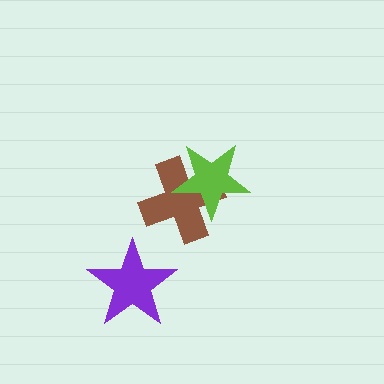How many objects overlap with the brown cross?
1 object overlaps with the brown cross.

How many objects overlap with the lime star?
1 object overlaps with the lime star.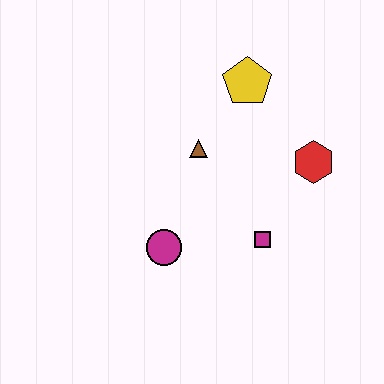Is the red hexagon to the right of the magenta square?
Yes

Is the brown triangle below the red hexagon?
No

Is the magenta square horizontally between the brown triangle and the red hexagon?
Yes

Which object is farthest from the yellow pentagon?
The magenta circle is farthest from the yellow pentagon.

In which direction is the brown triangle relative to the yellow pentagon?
The brown triangle is below the yellow pentagon.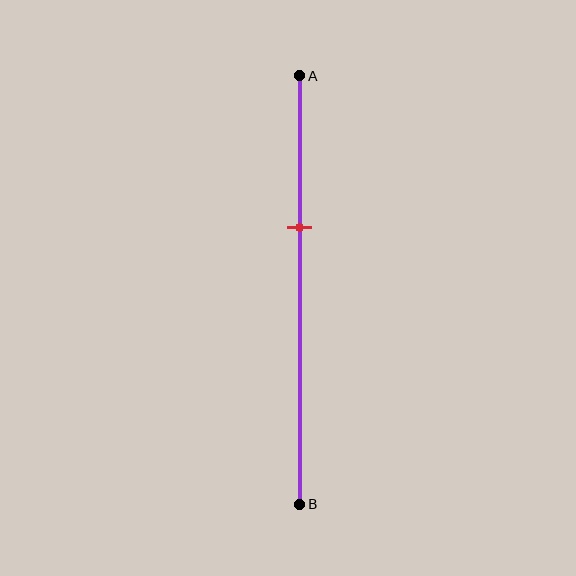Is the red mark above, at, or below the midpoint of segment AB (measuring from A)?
The red mark is above the midpoint of segment AB.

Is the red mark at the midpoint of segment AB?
No, the mark is at about 35% from A, not at the 50% midpoint.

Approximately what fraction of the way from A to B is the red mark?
The red mark is approximately 35% of the way from A to B.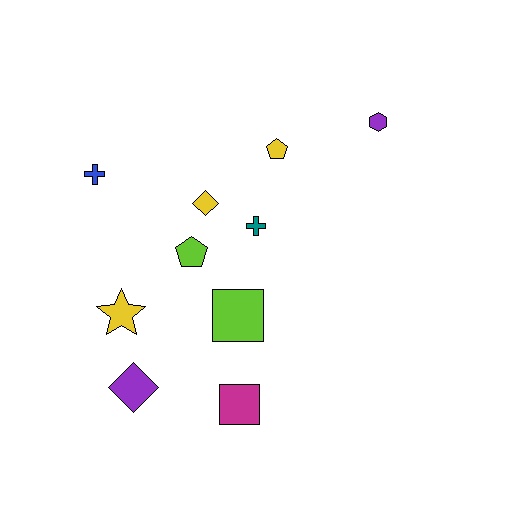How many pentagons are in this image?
There are 2 pentagons.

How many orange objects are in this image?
There are no orange objects.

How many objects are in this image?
There are 10 objects.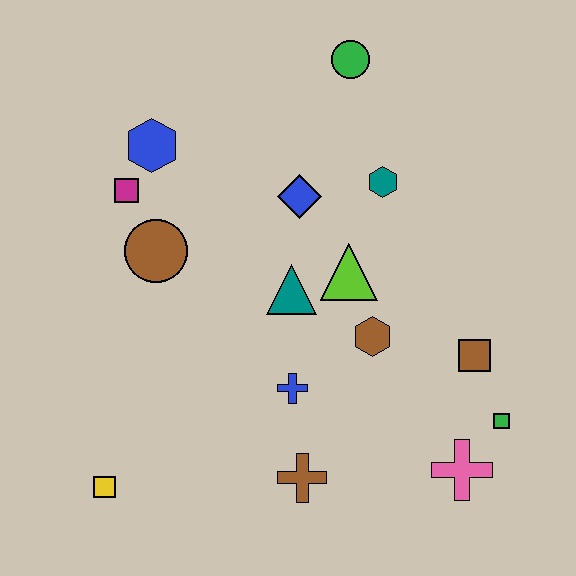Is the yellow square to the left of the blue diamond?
Yes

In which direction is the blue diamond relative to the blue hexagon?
The blue diamond is to the right of the blue hexagon.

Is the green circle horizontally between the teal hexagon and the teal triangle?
Yes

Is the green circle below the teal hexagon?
No